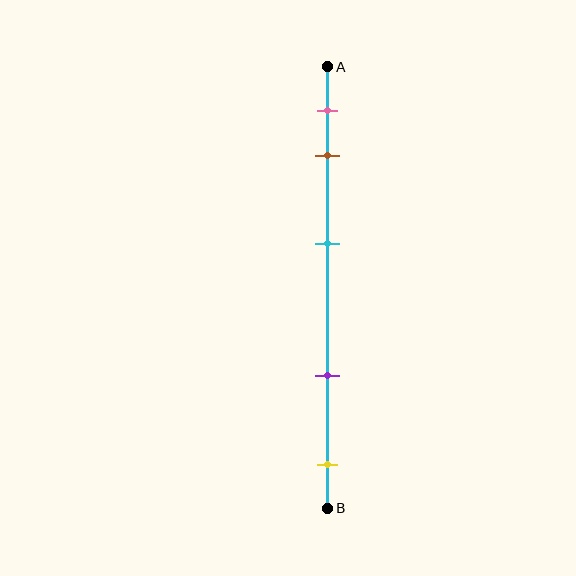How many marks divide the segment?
There are 5 marks dividing the segment.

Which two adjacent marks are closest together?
The pink and brown marks are the closest adjacent pair.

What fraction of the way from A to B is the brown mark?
The brown mark is approximately 20% (0.2) of the way from A to B.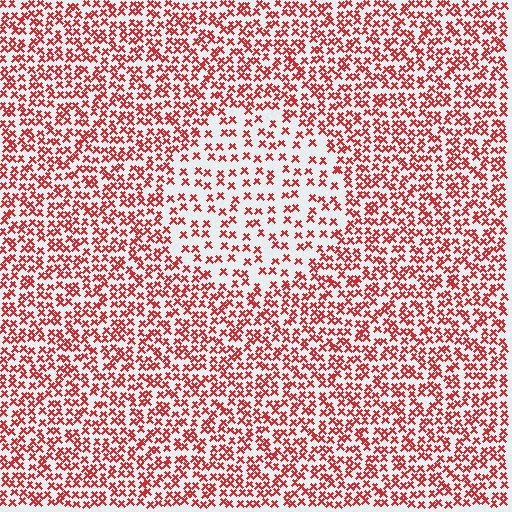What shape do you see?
I see a circle.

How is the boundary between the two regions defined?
The boundary is defined by a change in element density (approximately 2.0x ratio). All elements are the same color, size, and shape.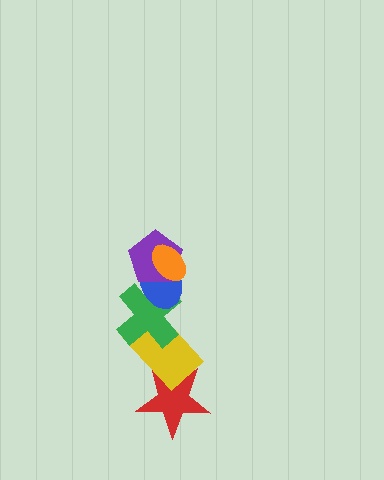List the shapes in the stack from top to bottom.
From top to bottom: the orange ellipse, the purple pentagon, the blue ellipse, the green cross, the yellow rectangle, the red star.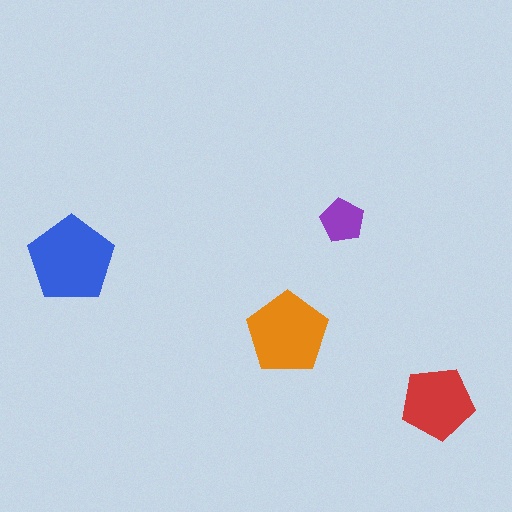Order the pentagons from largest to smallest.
the blue one, the orange one, the red one, the purple one.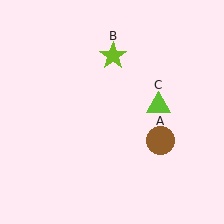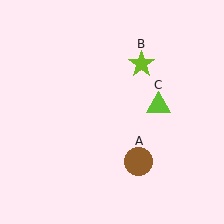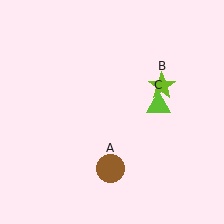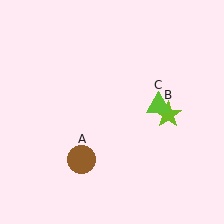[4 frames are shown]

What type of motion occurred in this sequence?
The brown circle (object A), lime star (object B) rotated clockwise around the center of the scene.